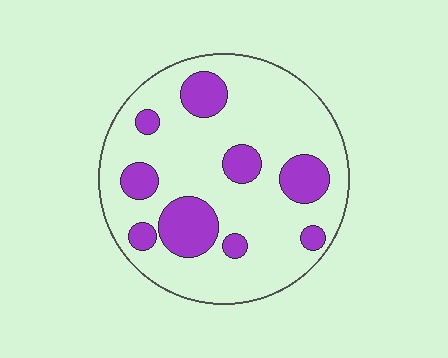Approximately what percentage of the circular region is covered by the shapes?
Approximately 25%.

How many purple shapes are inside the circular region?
9.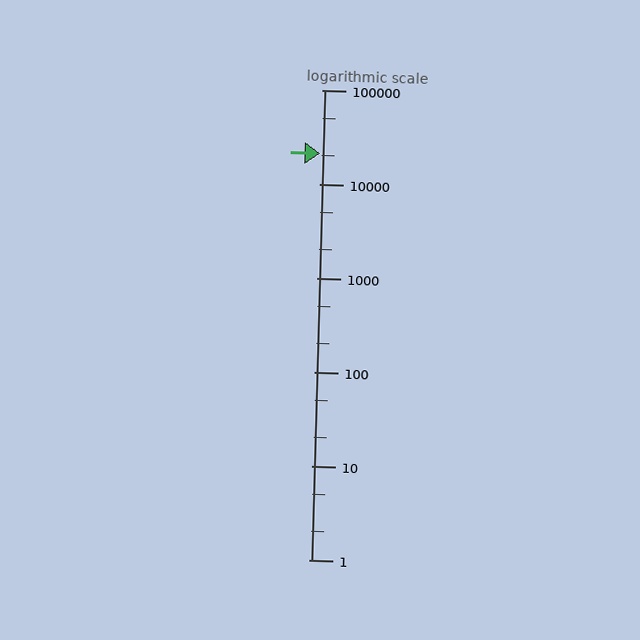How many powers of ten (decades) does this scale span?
The scale spans 5 decades, from 1 to 100000.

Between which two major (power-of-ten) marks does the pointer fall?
The pointer is between 10000 and 100000.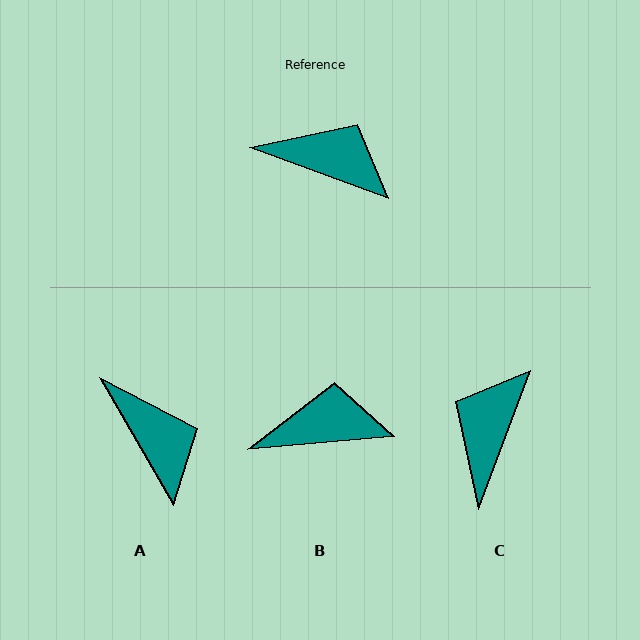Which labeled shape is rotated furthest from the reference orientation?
C, about 90 degrees away.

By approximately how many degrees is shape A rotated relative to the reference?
Approximately 39 degrees clockwise.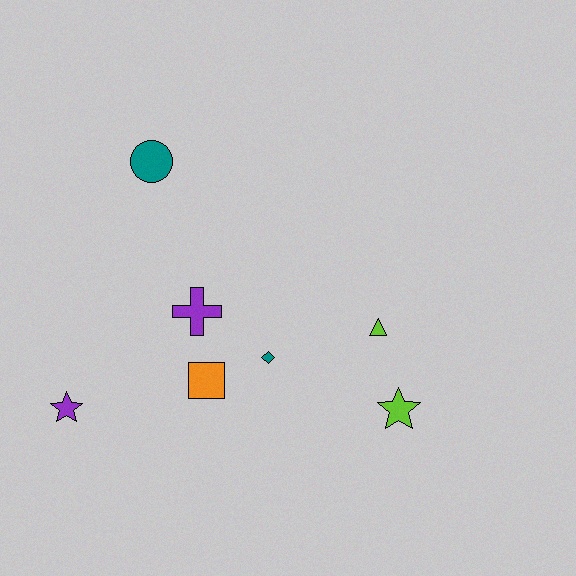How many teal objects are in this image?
There are 2 teal objects.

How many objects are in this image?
There are 7 objects.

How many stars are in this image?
There are 2 stars.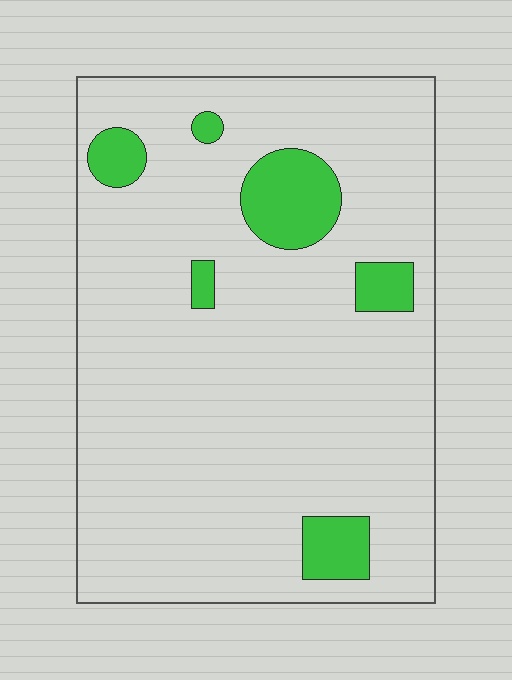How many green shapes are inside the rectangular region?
6.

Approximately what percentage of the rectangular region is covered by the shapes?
Approximately 10%.